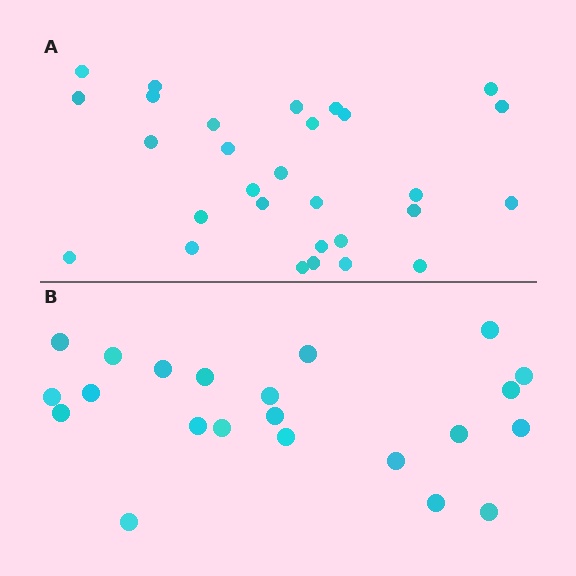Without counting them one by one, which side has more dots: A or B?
Region A (the top region) has more dots.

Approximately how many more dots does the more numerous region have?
Region A has roughly 8 or so more dots than region B.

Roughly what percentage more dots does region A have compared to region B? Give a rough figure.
About 30% more.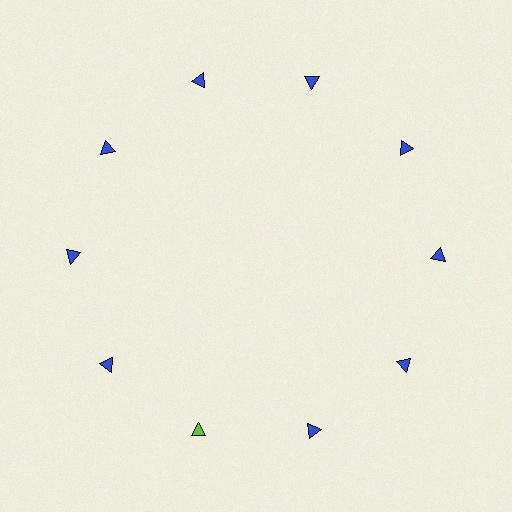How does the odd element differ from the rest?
It has a different color: lime instead of blue.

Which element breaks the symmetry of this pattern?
The lime triangle at roughly the 7 o'clock position breaks the symmetry. All other shapes are blue triangles.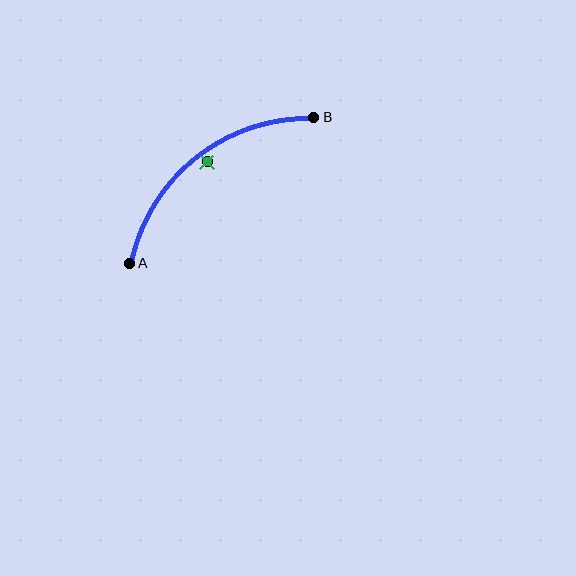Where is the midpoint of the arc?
The arc midpoint is the point on the curve farthest from the straight line joining A and B. It sits above and to the left of that line.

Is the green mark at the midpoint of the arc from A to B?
No — the green mark does not lie on the arc at all. It sits slightly inside the curve.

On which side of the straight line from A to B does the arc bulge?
The arc bulges above and to the left of the straight line connecting A and B.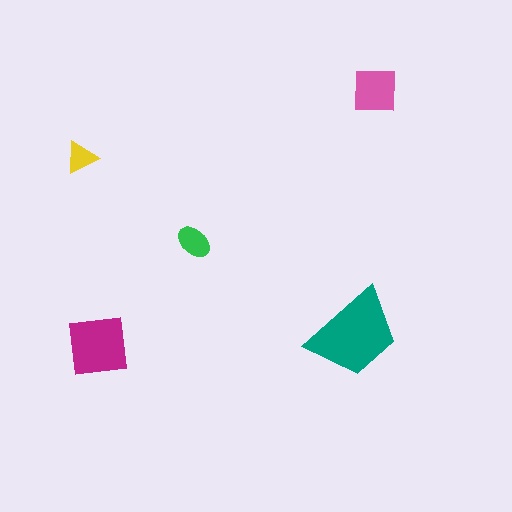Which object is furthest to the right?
The pink square is rightmost.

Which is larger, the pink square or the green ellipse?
The pink square.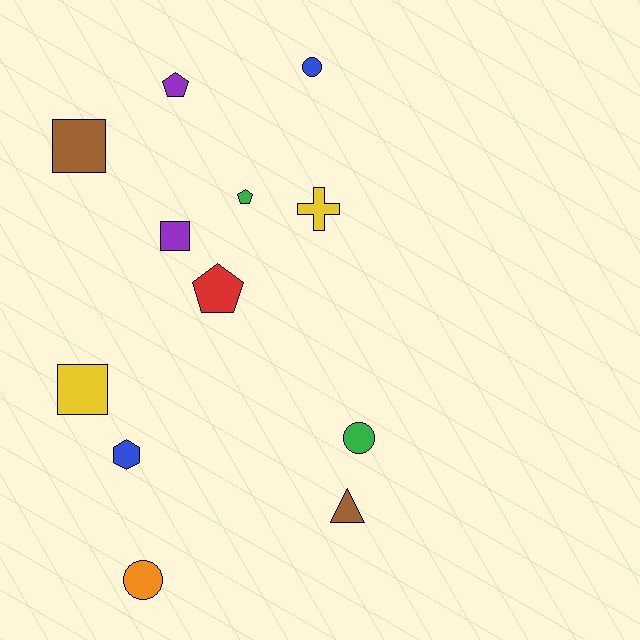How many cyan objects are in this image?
There are no cyan objects.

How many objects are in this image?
There are 12 objects.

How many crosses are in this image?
There is 1 cross.